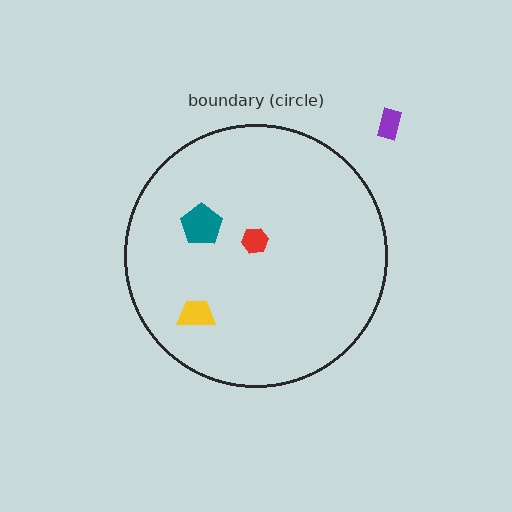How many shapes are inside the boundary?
3 inside, 1 outside.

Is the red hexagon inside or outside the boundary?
Inside.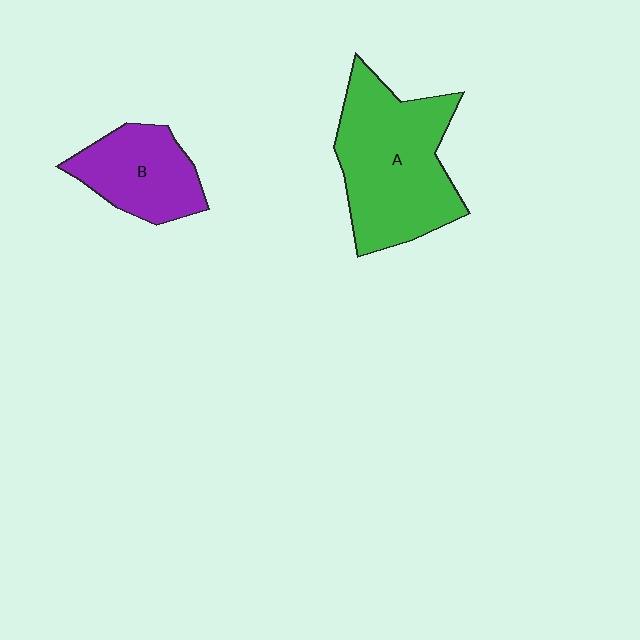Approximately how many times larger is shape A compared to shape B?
Approximately 1.8 times.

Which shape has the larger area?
Shape A (green).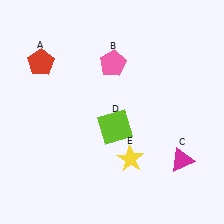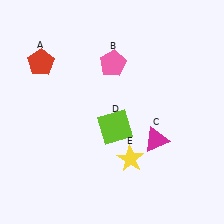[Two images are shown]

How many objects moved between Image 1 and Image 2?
1 object moved between the two images.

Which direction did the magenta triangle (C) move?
The magenta triangle (C) moved left.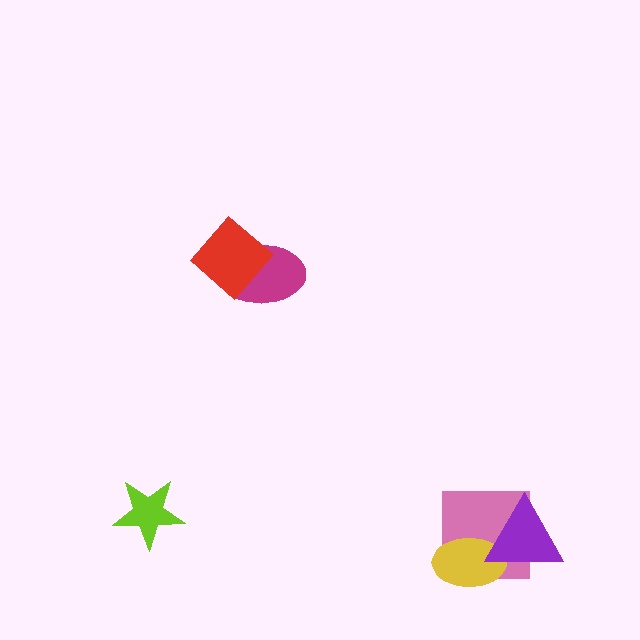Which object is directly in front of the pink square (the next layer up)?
The yellow ellipse is directly in front of the pink square.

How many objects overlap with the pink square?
2 objects overlap with the pink square.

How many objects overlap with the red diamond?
1 object overlaps with the red diamond.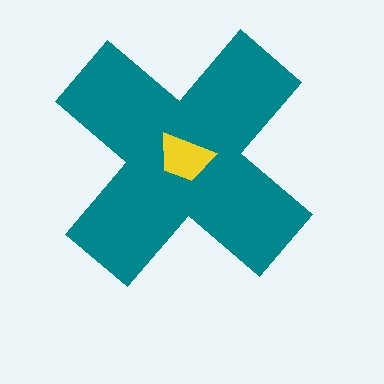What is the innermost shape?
The yellow trapezoid.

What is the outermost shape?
The teal cross.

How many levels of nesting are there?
2.